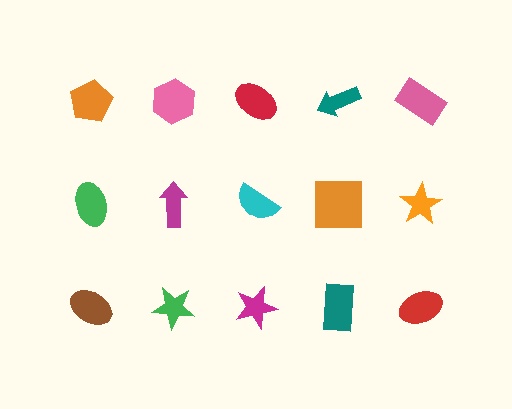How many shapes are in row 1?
5 shapes.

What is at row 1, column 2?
A pink hexagon.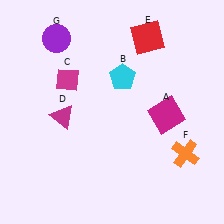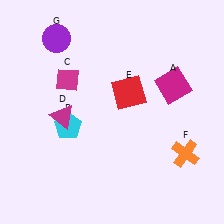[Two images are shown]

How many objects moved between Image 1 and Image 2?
3 objects moved between the two images.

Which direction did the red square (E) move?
The red square (E) moved down.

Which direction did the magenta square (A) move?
The magenta square (A) moved up.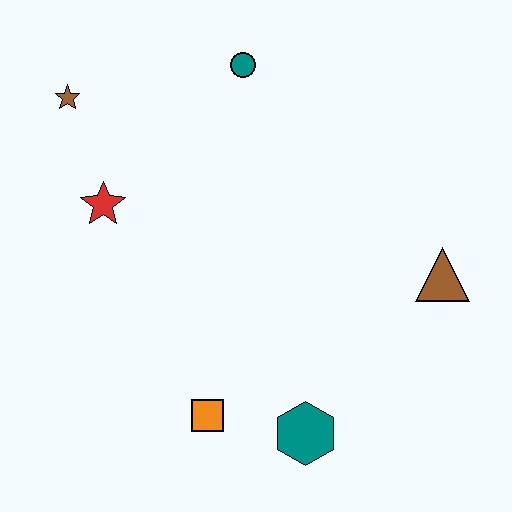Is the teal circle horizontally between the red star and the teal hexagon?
Yes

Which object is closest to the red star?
The brown star is closest to the red star.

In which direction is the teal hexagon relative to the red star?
The teal hexagon is below the red star.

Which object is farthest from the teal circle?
The teal hexagon is farthest from the teal circle.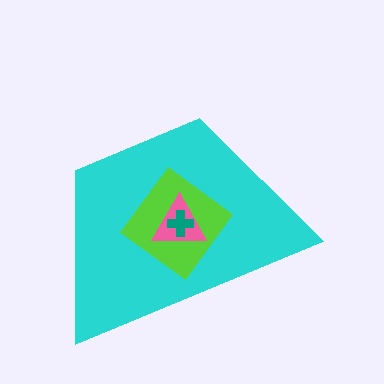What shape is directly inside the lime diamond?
The pink triangle.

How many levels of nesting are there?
4.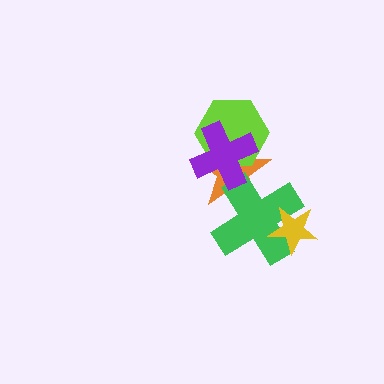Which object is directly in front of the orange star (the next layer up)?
The green cross is directly in front of the orange star.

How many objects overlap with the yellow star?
1 object overlaps with the yellow star.